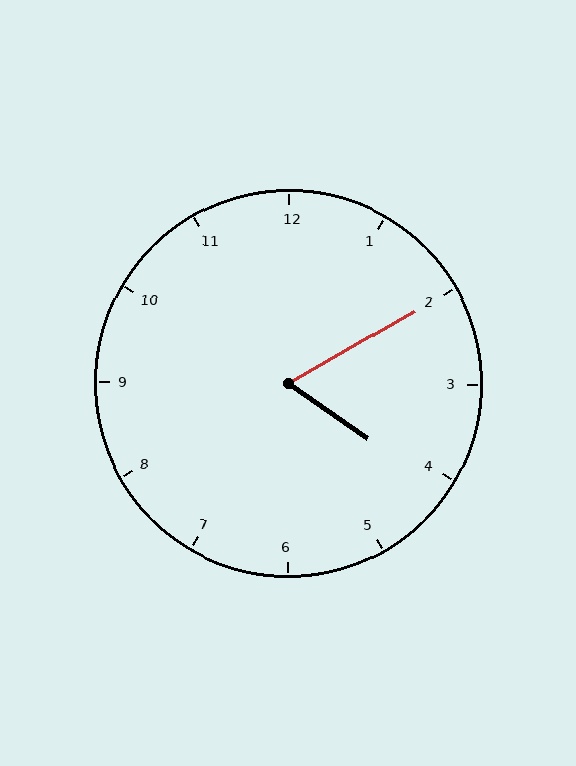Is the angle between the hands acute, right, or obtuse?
It is acute.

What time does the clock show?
4:10.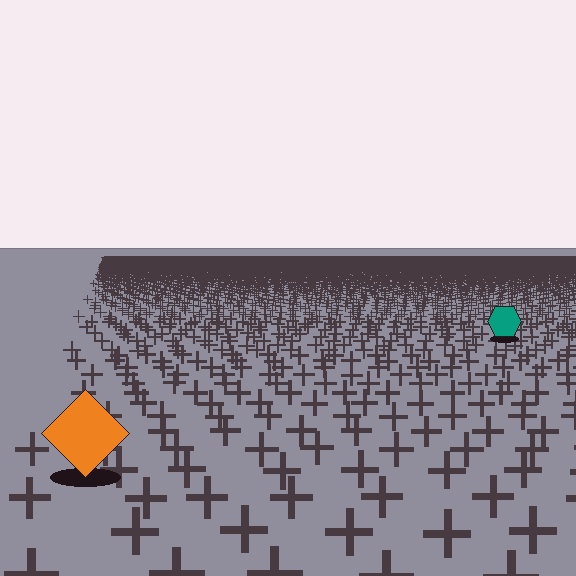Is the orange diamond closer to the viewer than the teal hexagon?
Yes. The orange diamond is closer — you can tell from the texture gradient: the ground texture is coarser near it.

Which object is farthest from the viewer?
The teal hexagon is farthest from the viewer. It appears smaller and the ground texture around it is denser.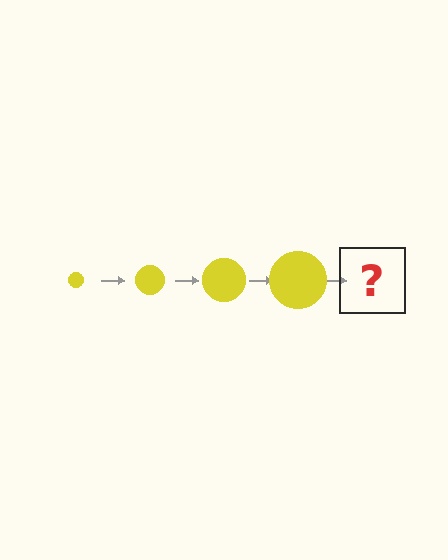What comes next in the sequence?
The next element should be a yellow circle, larger than the previous one.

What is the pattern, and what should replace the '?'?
The pattern is that the circle gets progressively larger each step. The '?' should be a yellow circle, larger than the previous one.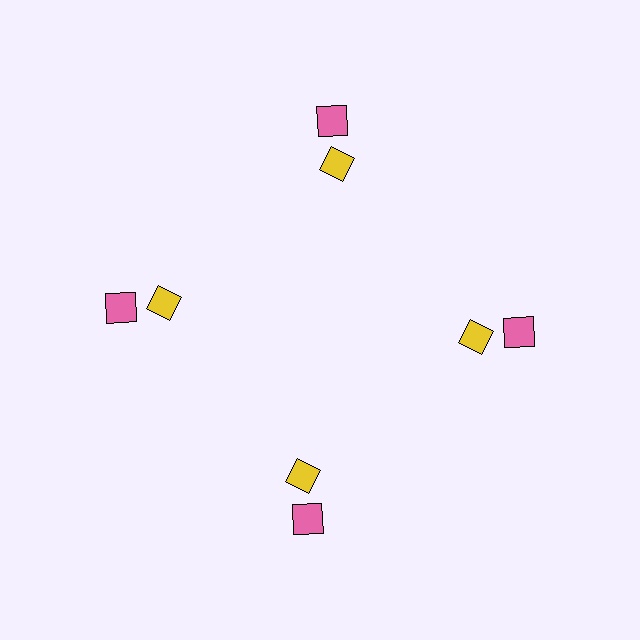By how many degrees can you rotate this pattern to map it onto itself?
The pattern maps onto itself every 90 degrees of rotation.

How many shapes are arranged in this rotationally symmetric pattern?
There are 8 shapes, arranged in 4 groups of 2.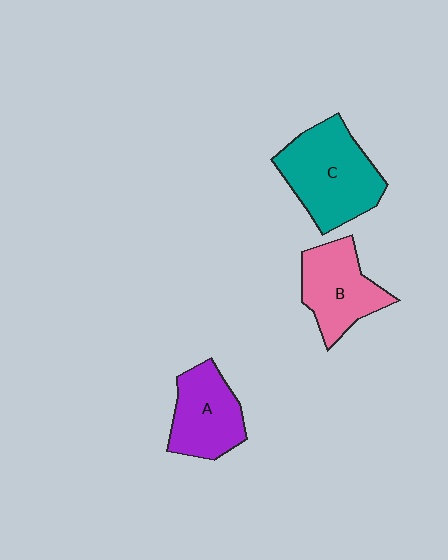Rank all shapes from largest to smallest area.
From largest to smallest: C (teal), B (pink), A (purple).